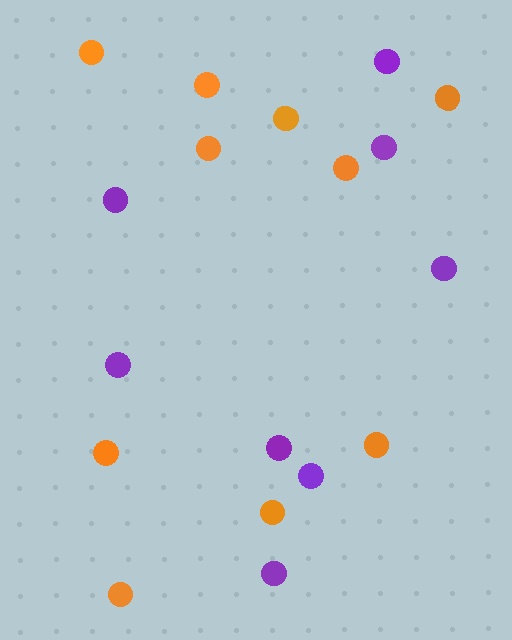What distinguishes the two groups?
There are 2 groups: one group of orange circles (10) and one group of purple circles (8).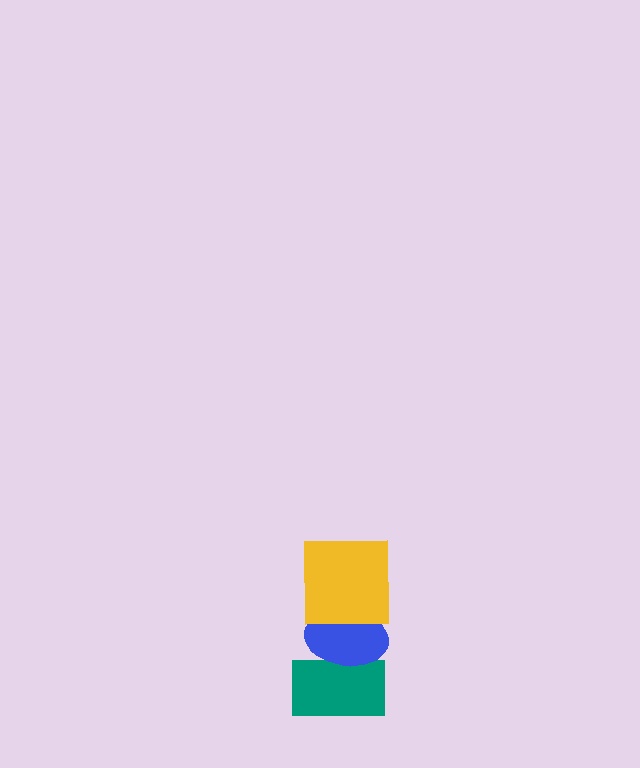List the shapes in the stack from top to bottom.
From top to bottom: the yellow square, the blue ellipse, the teal rectangle.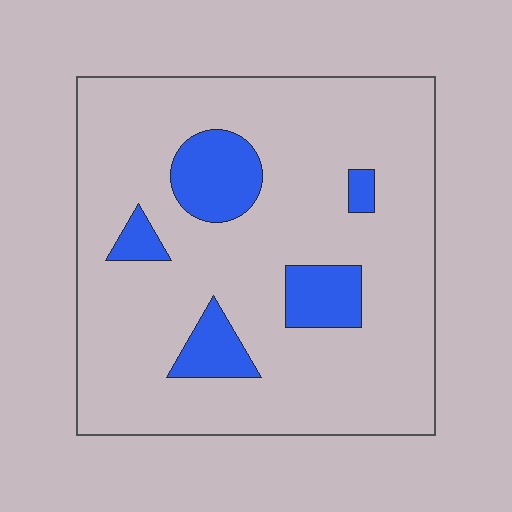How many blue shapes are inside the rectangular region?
5.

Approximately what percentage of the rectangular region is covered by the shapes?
Approximately 15%.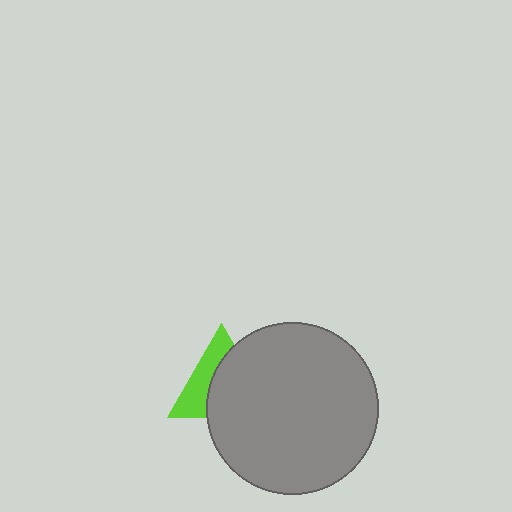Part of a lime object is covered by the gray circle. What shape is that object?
It is a triangle.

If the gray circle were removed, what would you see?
You would see the complete lime triangle.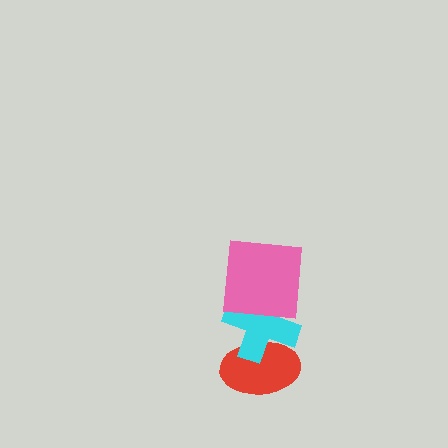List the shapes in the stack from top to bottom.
From top to bottom: the pink square, the cyan cross, the red ellipse.